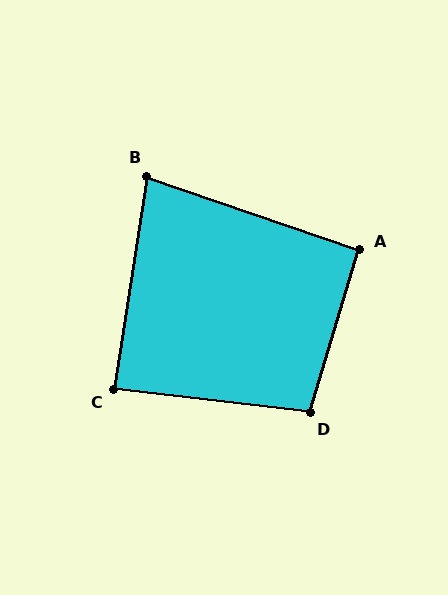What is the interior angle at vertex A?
Approximately 92 degrees (approximately right).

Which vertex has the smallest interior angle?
B, at approximately 80 degrees.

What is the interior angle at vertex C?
Approximately 88 degrees (approximately right).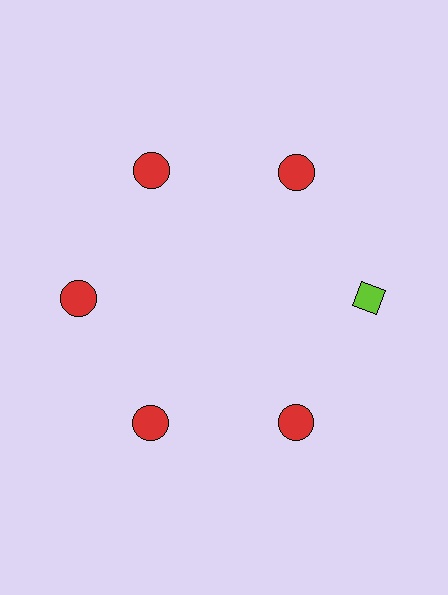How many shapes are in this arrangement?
There are 6 shapes arranged in a ring pattern.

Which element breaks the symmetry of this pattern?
The lime diamond at roughly the 3 o'clock position breaks the symmetry. All other shapes are red circles.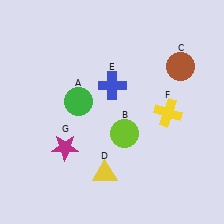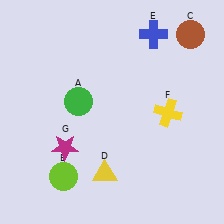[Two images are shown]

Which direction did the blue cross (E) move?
The blue cross (E) moved up.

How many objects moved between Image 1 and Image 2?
3 objects moved between the two images.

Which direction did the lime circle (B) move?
The lime circle (B) moved left.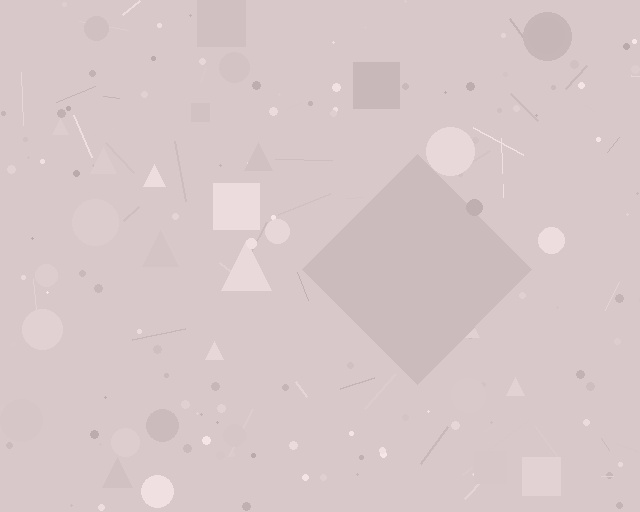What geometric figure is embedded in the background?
A diamond is embedded in the background.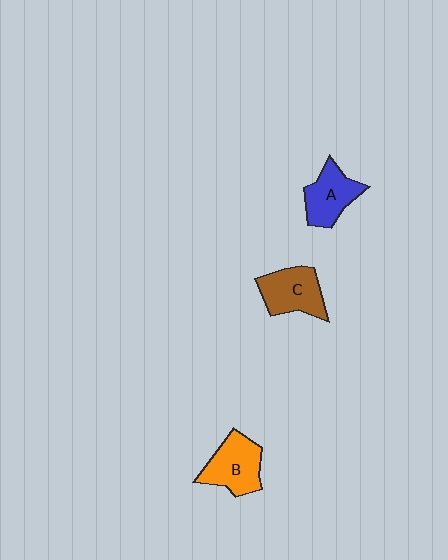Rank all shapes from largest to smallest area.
From largest to smallest: B (orange), C (brown), A (blue).